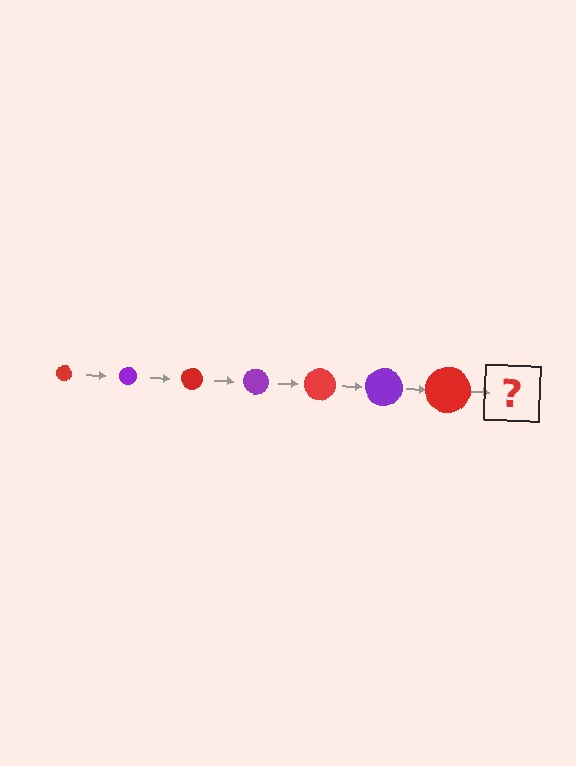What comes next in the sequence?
The next element should be a purple circle, larger than the previous one.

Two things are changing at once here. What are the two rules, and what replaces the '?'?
The two rules are that the circle grows larger each step and the color cycles through red and purple. The '?' should be a purple circle, larger than the previous one.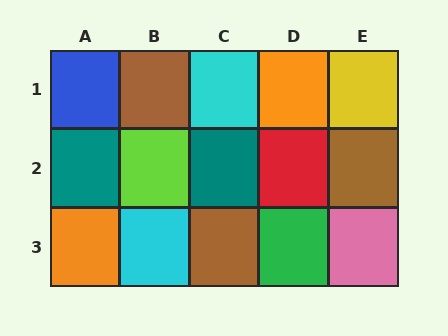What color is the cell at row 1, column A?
Blue.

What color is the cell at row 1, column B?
Brown.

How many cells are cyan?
2 cells are cyan.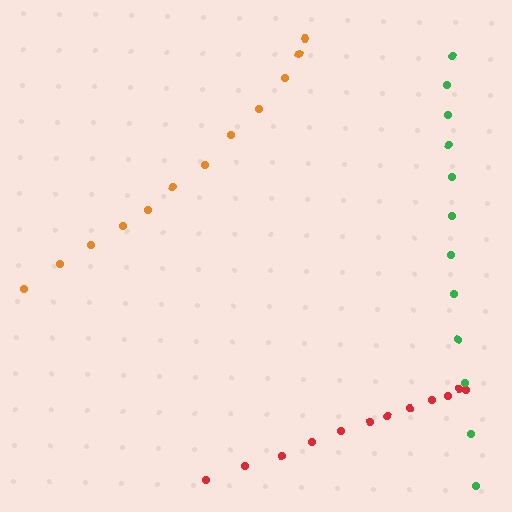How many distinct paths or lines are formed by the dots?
There are 3 distinct paths.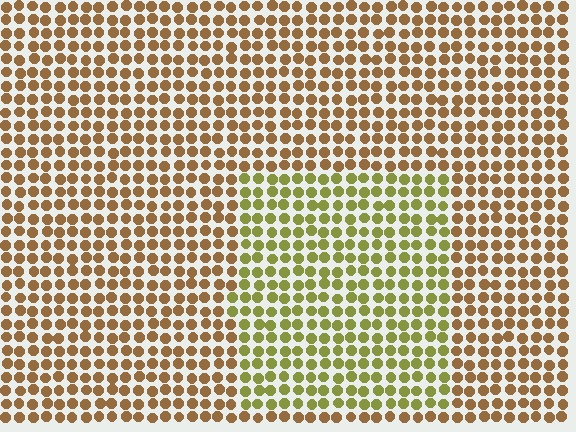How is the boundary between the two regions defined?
The boundary is defined purely by a slight shift in hue (about 40 degrees). Spacing, size, and orientation are identical on both sides.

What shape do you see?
I see a rectangle.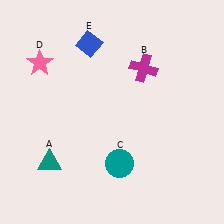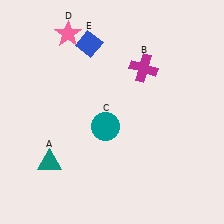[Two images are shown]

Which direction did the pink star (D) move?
The pink star (D) moved up.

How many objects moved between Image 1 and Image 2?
2 objects moved between the two images.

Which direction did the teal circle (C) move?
The teal circle (C) moved up.